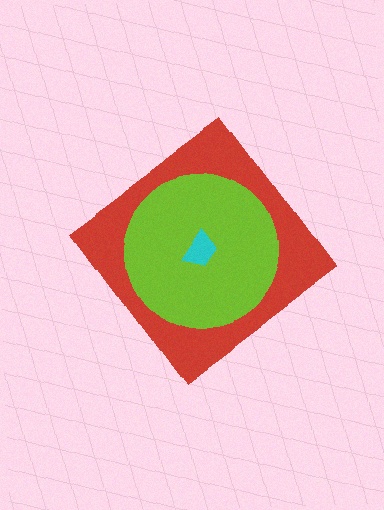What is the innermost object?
The cyan trapezoid.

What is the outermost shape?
The red diamond.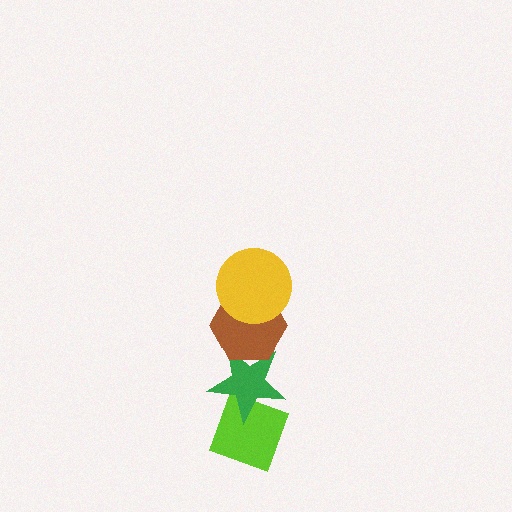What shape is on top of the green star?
The brown hexagon is on top of the green star.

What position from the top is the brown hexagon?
The brown hexagon is 2nd from the top.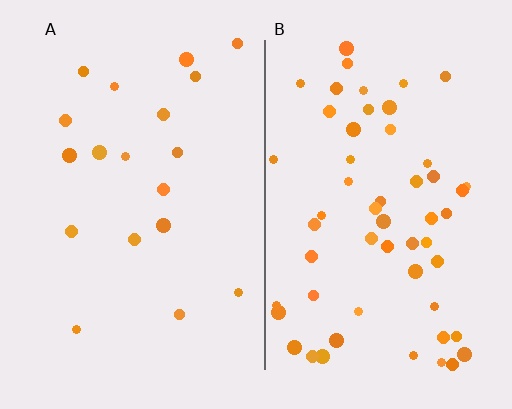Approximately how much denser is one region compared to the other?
Approximately 2.9× — region B over region A.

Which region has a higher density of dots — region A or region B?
B (the right).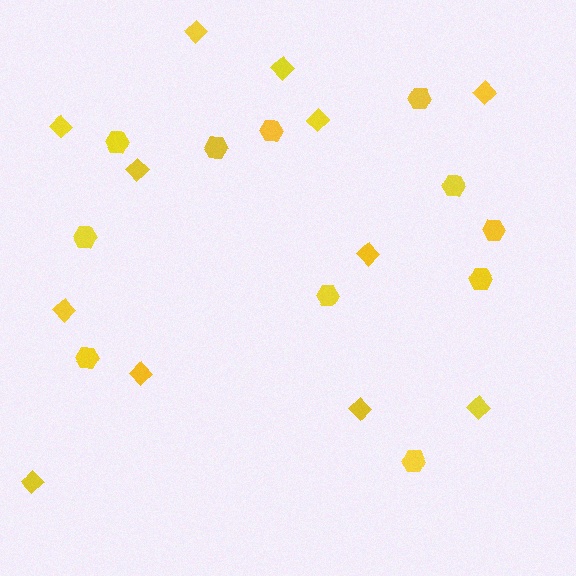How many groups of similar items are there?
There are 2 groups: one group of diamonds (12) and one group of hexagons (11).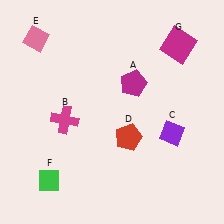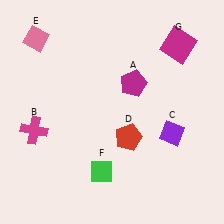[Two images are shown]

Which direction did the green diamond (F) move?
The green diamond (F) moved right.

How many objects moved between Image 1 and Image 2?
2 objects moved between the two images.